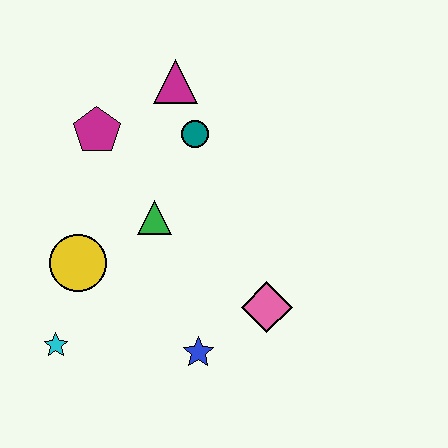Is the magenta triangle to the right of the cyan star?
Yes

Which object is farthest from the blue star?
The magenta triangle is farthest from the blue star.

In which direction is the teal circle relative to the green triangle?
The teal circle is above the green triangle.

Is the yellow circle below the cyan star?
No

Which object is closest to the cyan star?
The yellow circle is closest to the cyan star.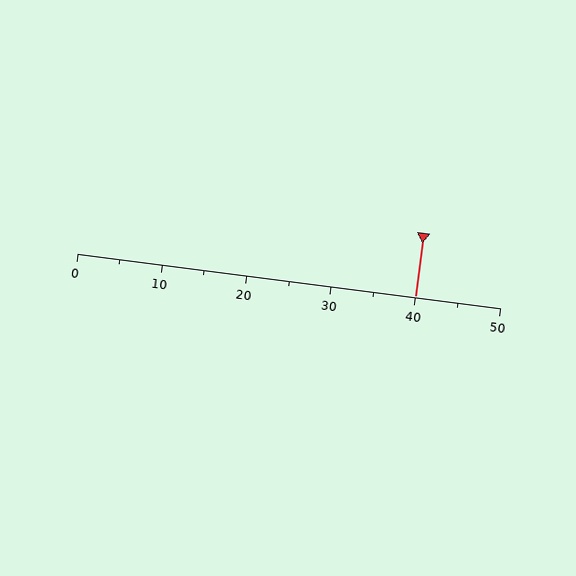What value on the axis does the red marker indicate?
The marker indicates approximately 40.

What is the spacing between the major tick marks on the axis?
The major ticks are spaced 10 apart.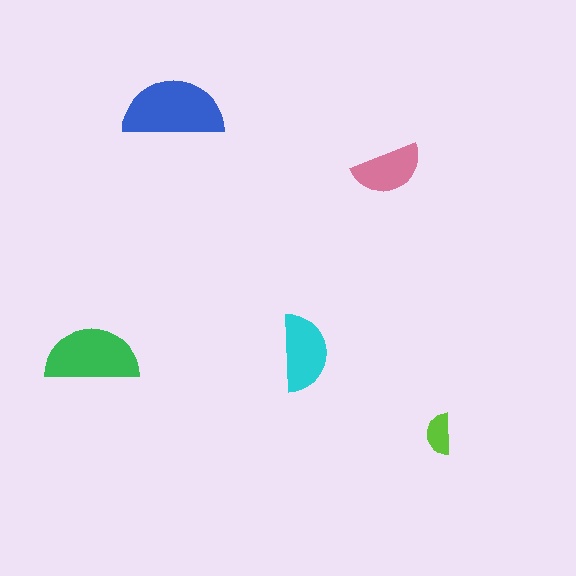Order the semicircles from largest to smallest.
the blue one, the green one, the cyan one, the pink one, the lime one.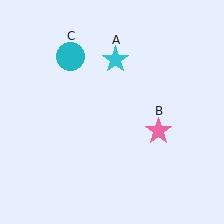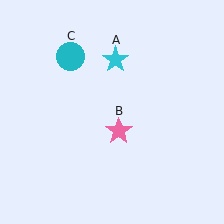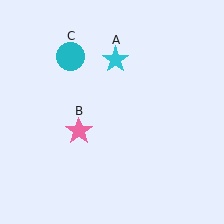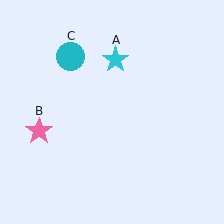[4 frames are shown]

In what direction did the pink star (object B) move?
The pink star (object B) moved left.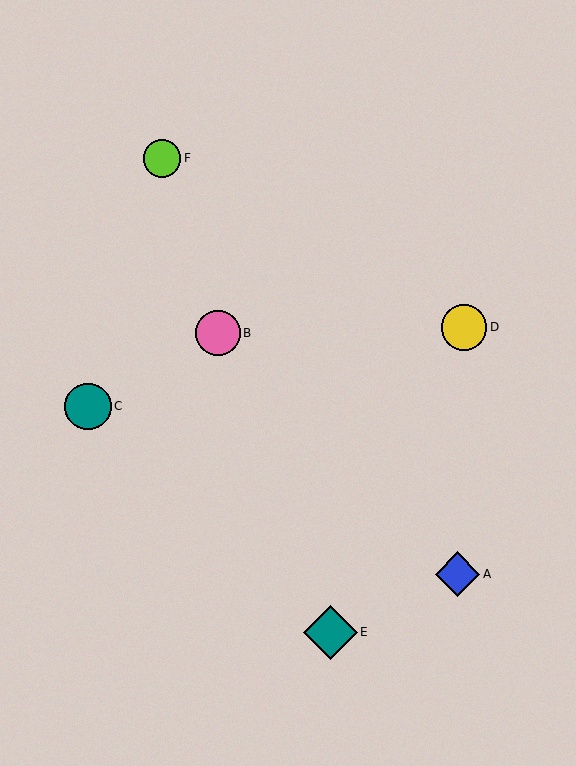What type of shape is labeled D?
Shape D is a yellow circle.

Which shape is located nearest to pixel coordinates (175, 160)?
The lime circle (labeled F) at (162, 158) is nearest to that location.